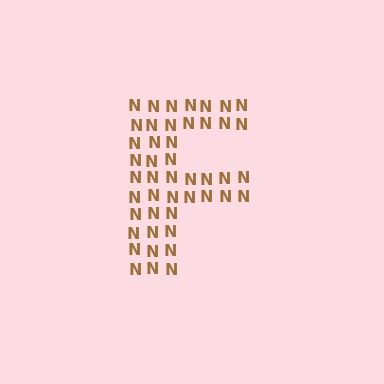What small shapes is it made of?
It is made of small letter N's.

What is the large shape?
The large shape is the letter F.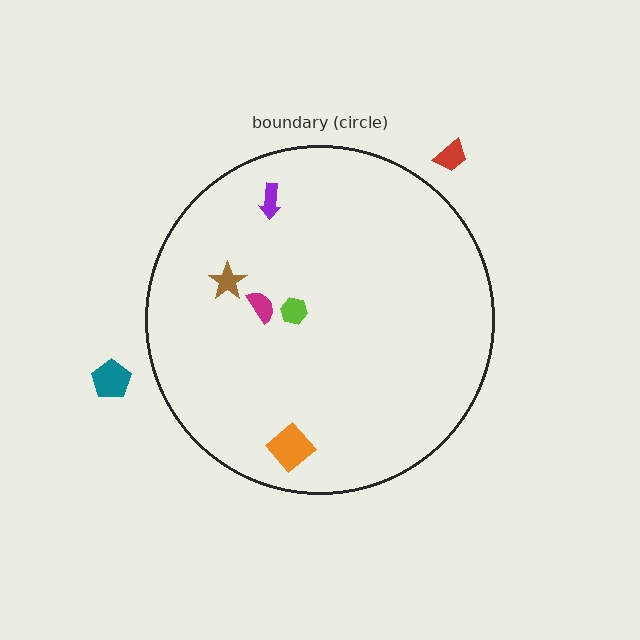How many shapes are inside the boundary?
5 inside, 2 outside.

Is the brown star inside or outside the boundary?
Inside.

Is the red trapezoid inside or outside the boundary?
Outside.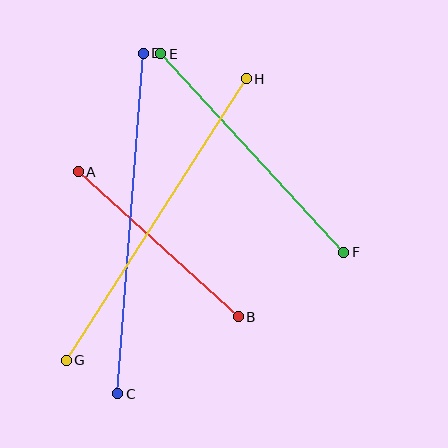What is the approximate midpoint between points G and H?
The midpoint is at approximately (156, 220) pixels.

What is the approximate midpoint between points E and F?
The midpoint is at approximately (252, 153) pixels.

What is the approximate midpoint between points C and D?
The midpoint is at approximately (131, 223) pixels.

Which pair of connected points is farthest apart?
Points C and D are farthest apart.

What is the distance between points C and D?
The distance is approximately 341 pixels.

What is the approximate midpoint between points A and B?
The midpoint is at approximately (158, 244) pixels.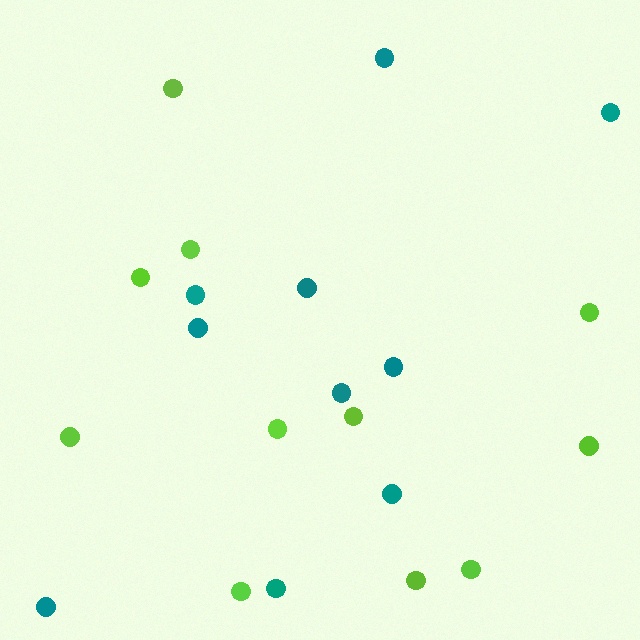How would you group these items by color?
There are 2 groups: one group of lime circles (11) and one group of teal circles (10).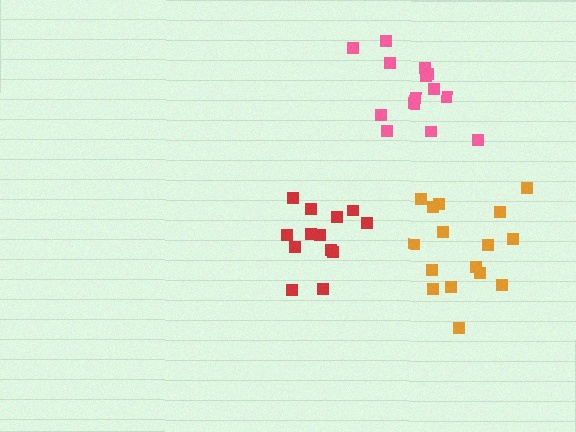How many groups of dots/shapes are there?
There are 3 groups.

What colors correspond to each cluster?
The clusters are colored: orange, pink, red.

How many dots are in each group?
Group 1: 16 dots, Group 2: 14 dots, Group 3: 13 dots (43 total).